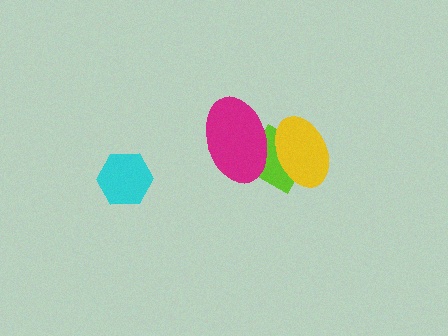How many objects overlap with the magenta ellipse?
2 objects overlap with the magenta ellipse.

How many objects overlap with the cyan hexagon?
0 objects overlap with the cyan hexagon.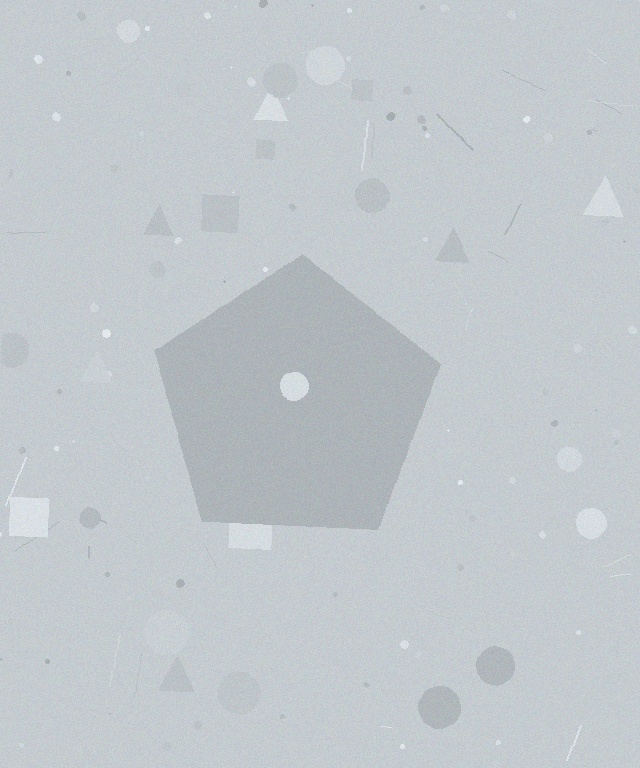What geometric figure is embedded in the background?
A pentagon is embedded in the background.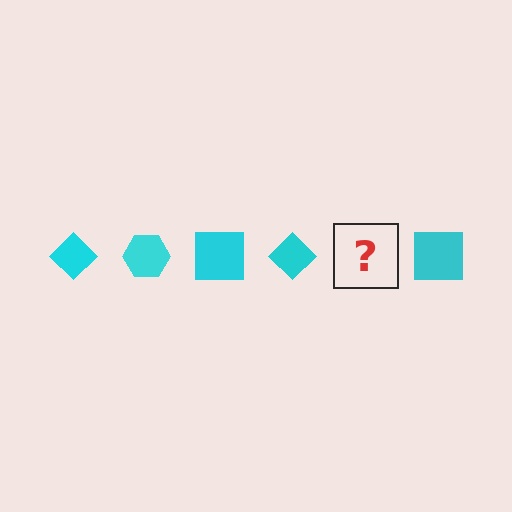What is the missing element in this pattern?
The missing element is a cyan hexagon.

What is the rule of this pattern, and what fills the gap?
The rule is that the pattern cycles through diamond, hexagon, square shapes in cyan. The gap should be filled with a cyan hexagon.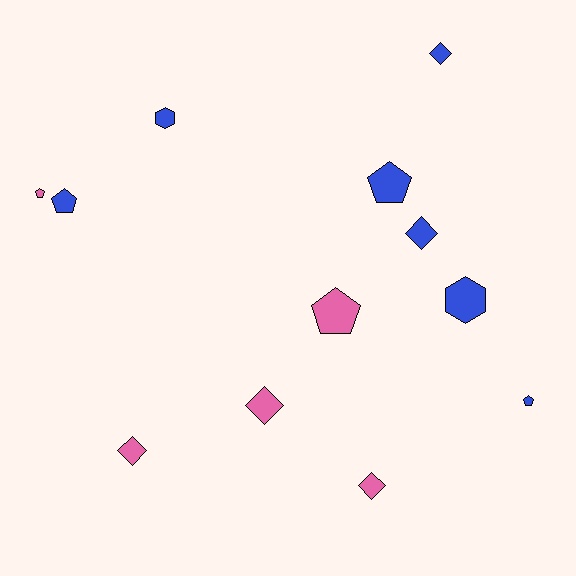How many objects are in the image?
There are 12 objects.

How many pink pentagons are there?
There are 2 pink pentagons.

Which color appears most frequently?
Blue, with 7 objects.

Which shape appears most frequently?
Diamond, with 5 objects.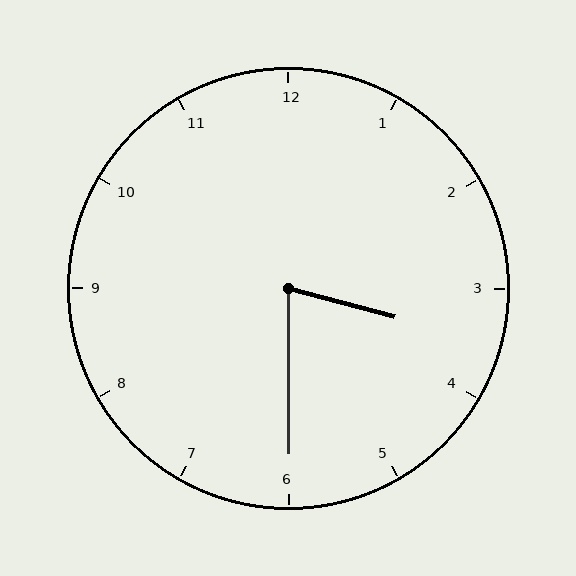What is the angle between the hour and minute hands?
Approximately 75 degrees.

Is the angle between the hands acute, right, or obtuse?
It is acute.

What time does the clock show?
3:30.